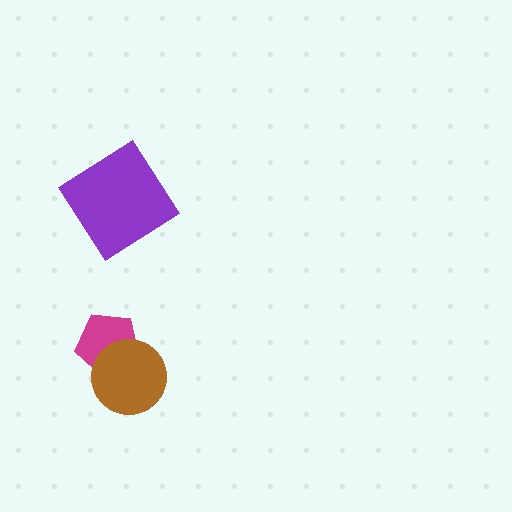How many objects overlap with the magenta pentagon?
1 object overlaps with the magenta pentagon.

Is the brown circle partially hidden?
No, no other shape covers it.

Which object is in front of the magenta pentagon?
The brown circle is in front of the magenta pentagon.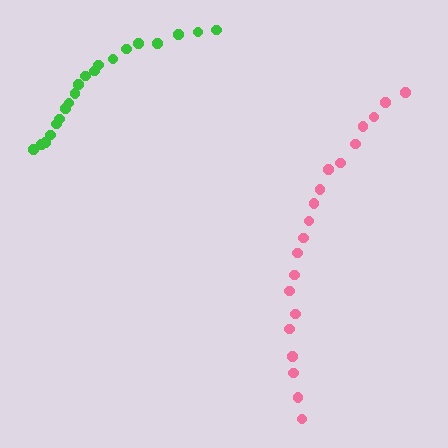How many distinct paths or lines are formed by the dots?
There are 2 distinct paths.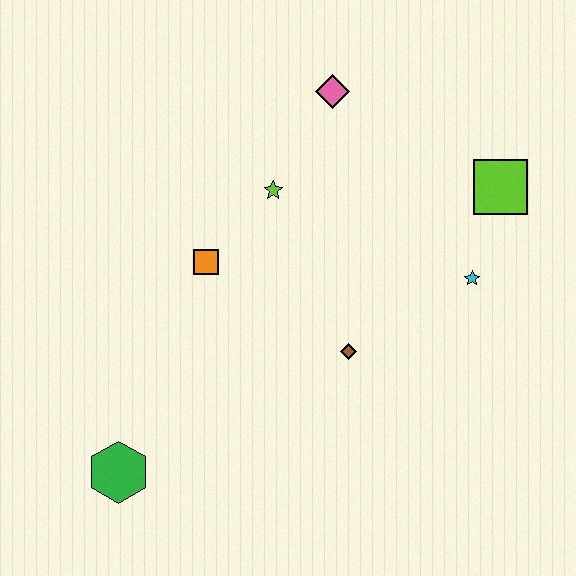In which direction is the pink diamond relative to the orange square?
The pink diamond is above the orange square.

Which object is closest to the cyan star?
The lime square is closest to the cyan star.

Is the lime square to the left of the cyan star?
No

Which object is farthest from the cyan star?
The green hexagon is farthest from the cyan star.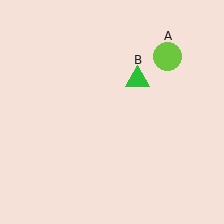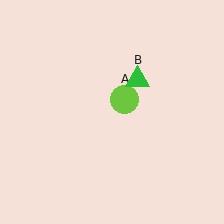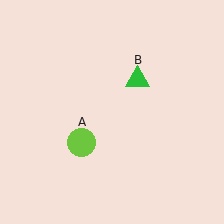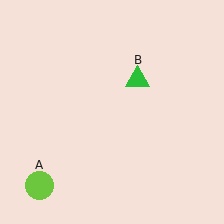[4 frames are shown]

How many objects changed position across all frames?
1 object changed position: lime circle (object A).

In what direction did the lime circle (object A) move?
The lime circle (object A) moved down and to the left.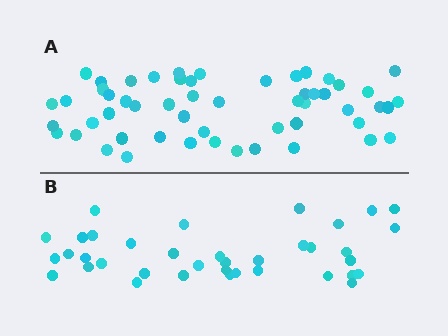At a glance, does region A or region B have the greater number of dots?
Region A (the top region) has more dots.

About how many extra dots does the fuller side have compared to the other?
Region A has approximately 15 more dots than region B.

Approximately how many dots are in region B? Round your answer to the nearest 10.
About 40 dots. (The exact count is 37, which rounds to 40.)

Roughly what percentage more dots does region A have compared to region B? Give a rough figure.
About 45% more.